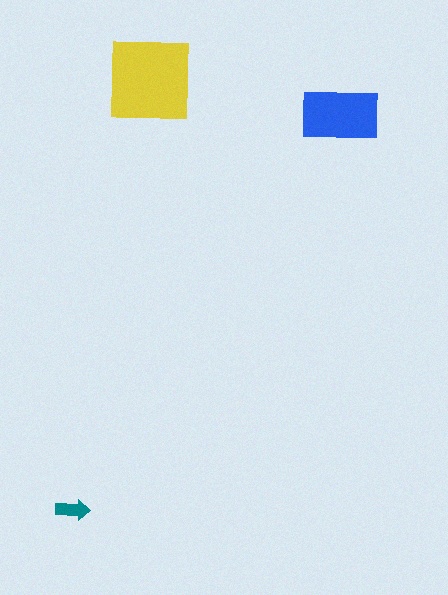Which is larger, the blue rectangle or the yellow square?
The yellow square.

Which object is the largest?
The yellow square.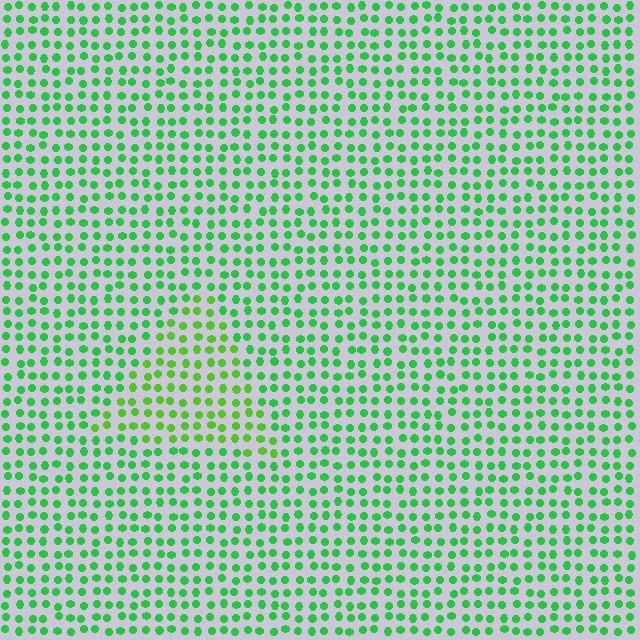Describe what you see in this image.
The image is filled with small green elements in a uniform arrangement. A triangle-shaped region is visible where the elements are tinted to a slightly different hue, forming a subtle color boundary.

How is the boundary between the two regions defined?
The boundary is defined purely by a slight shift in hue (about 27 degrees). Spacing, size, and orientation are identical on both sides.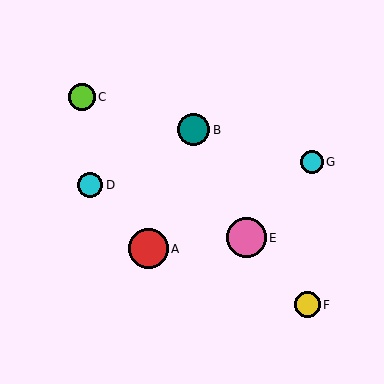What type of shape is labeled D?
Shape D is a cyan circle.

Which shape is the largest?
The pink circle (labeled E) is the largest.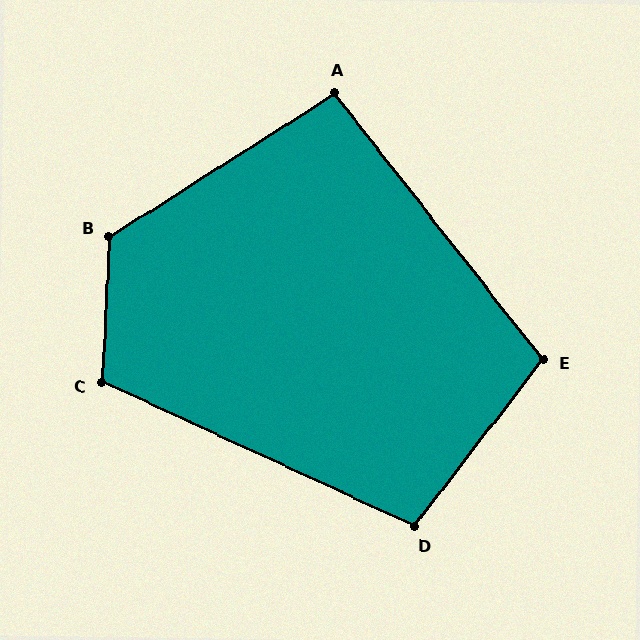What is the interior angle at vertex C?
Approximately 112 degrees (obtuse).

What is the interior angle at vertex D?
Approximately 103 degrees (obtuse).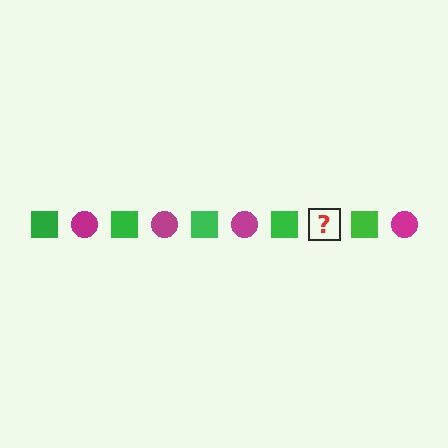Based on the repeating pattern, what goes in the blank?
The blank should be a magenta circle.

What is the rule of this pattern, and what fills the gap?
The rule is that the pattern alternates between green square and magenta circle. The gap should be filled with a magenta circle.